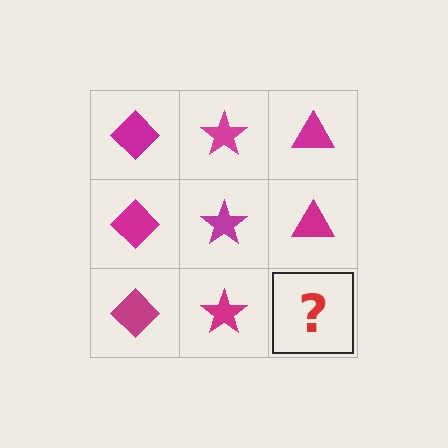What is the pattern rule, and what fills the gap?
The rule is that each column has a consistent shape. The gap should be filled with a magenta triangle.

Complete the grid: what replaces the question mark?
The question mark should be replaced with a magenta triangle.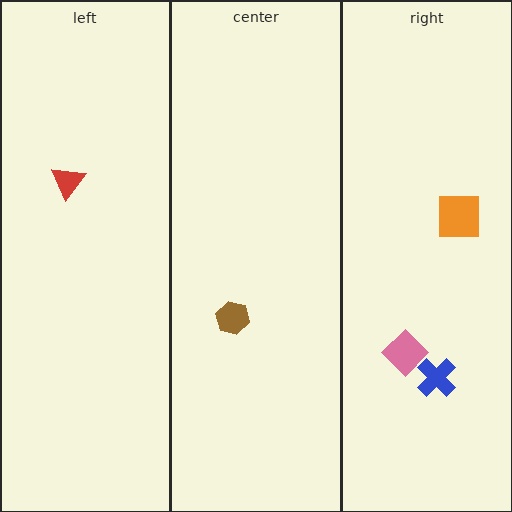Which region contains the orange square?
The right region.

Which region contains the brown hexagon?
The center region.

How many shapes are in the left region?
1.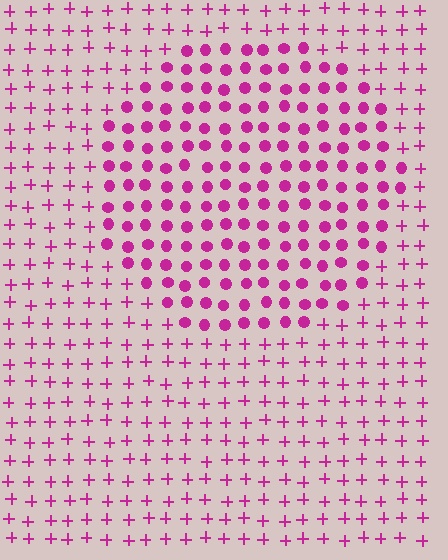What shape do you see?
I see a circle.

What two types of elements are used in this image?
The image uses circles inside the circle region and plus signs outside it.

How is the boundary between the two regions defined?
The boundary is defined by a change in element shape: circles inside vs. plus signs outside. All elements share the same color and spacing.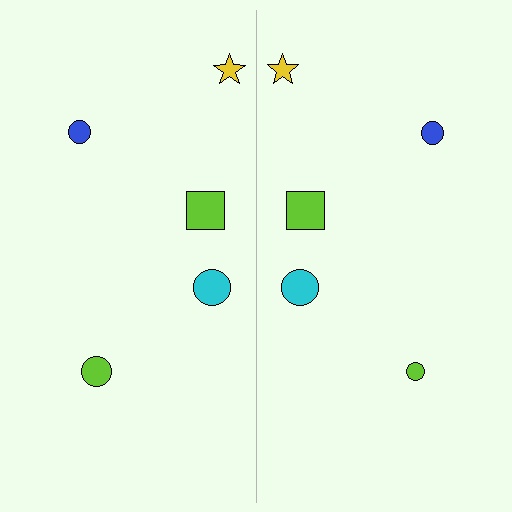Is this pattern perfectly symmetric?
No, the pattern is not perfectly symmetric. The lime circle on the right side has a different size than its mirror counterpart.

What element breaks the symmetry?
The lime circle on the right side has a different size than its mirror counterpart.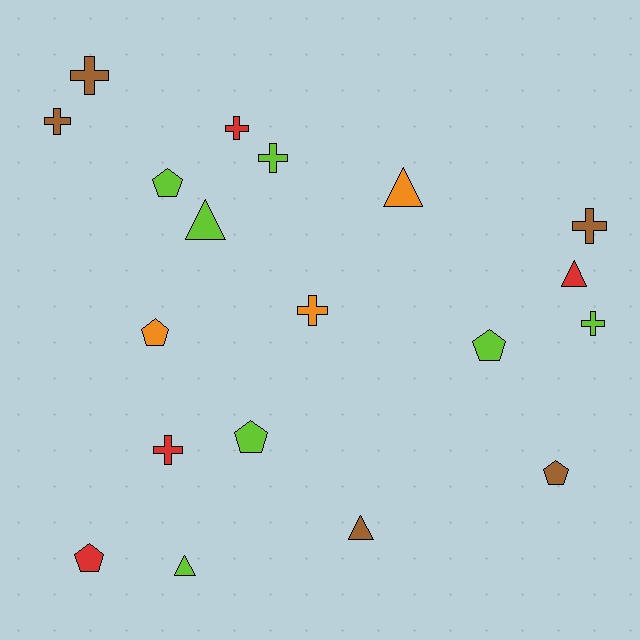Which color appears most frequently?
Lime, with 7 objects.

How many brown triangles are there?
There is 1 brown triangle.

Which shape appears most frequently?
Cross, with 8 objects.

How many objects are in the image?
There are 19 objects.